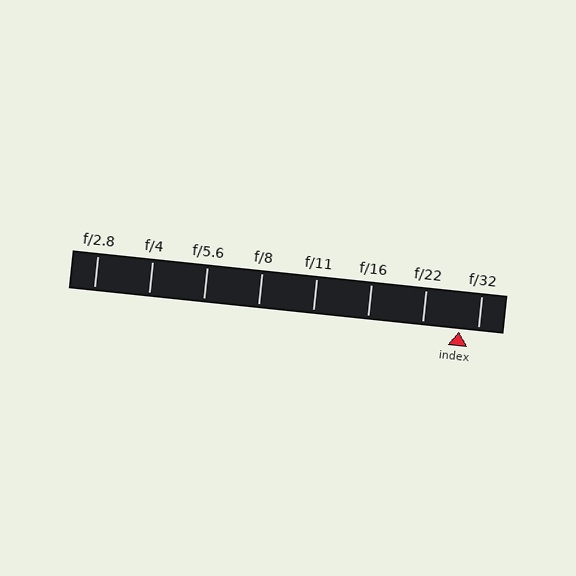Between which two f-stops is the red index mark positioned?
The index mark is between f/22 and f/32.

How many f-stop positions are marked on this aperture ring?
There are 8 f-stop positions marked.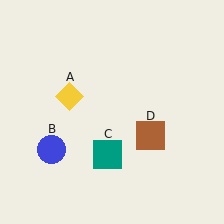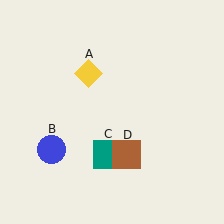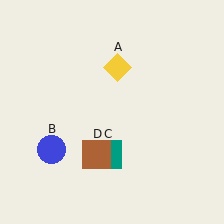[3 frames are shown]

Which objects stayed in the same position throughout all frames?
Blue circle (object B) and teal square (object C) remained stationary.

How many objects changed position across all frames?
2 objects changed position: yellow diamond (object A), brown square (object D).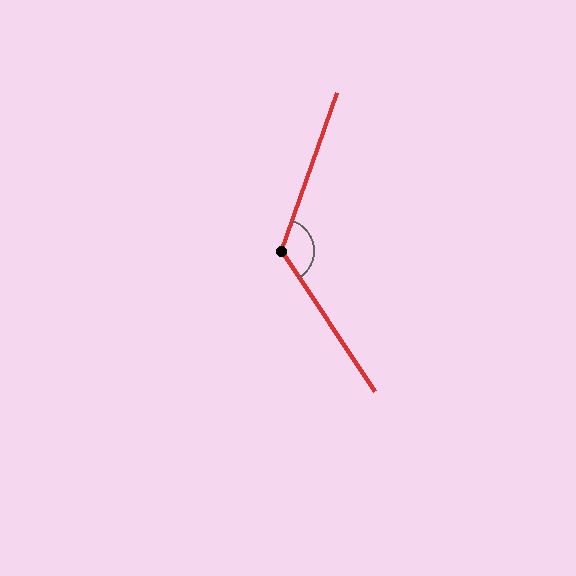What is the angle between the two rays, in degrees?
Approximately 127 degrees.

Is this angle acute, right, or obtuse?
It is obtuse.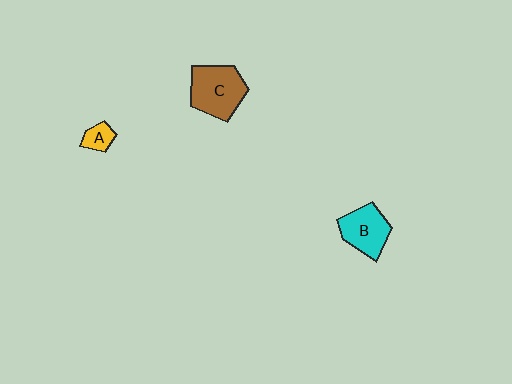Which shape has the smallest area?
Shape A (yellow).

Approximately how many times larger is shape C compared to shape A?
Approximately 3.5 times.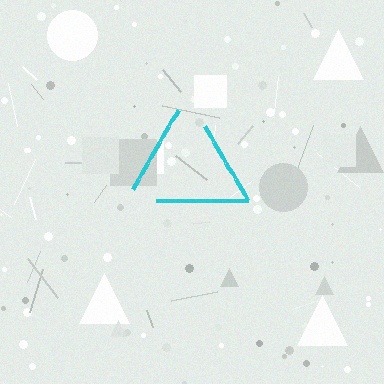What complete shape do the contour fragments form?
The contour fragments form a triangle.